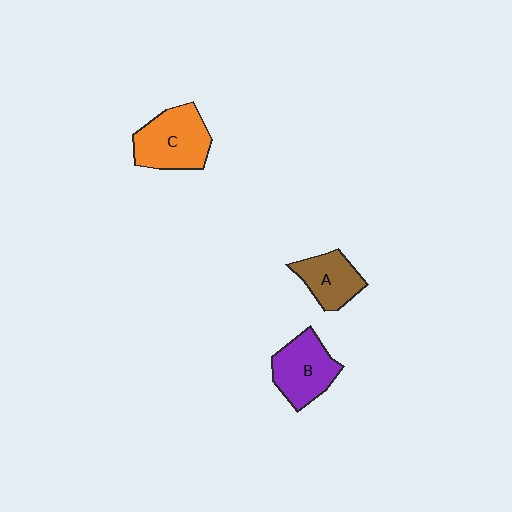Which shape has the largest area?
Shape C (orange).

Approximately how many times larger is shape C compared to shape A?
Approximately 1.5 times.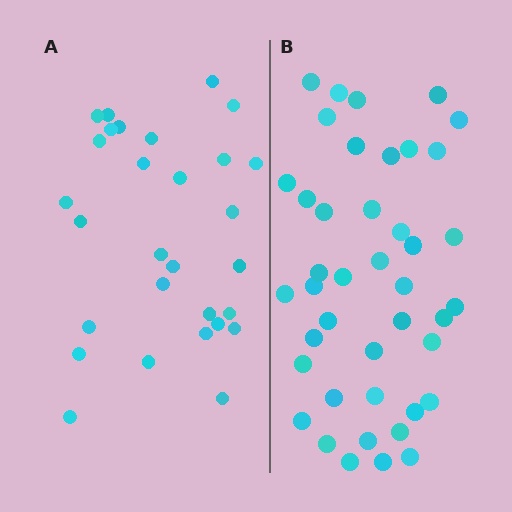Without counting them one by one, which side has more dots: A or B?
Region B (the right region) has more dots.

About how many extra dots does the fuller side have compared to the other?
Region B has approximately 15 more dots than region A.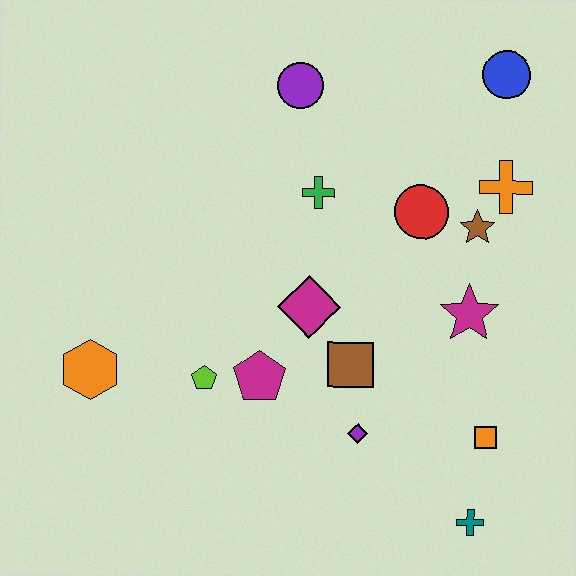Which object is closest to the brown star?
The orange cross is closest to the brown star.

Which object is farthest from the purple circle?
The teal cross is farthest from the purple circle.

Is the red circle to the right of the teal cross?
No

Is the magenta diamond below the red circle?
Yes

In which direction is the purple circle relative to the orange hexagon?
The purple circle is above the orange hexagon.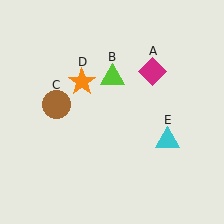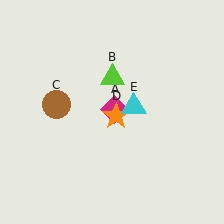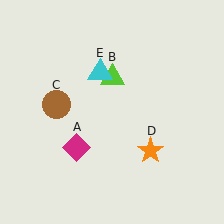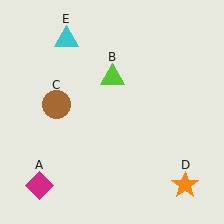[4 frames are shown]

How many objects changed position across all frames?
3 objects changed position: magenta diamond (object A), orange star (object D), cyan triangle (object E).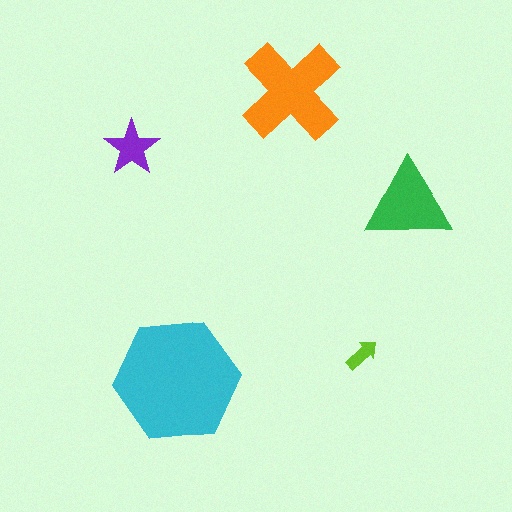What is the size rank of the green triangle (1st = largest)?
3rd.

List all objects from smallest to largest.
The lime arrow, the purple star, the green triangle, the orange cross, the cyan hexagon.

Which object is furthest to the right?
The green triangle is rightmost.